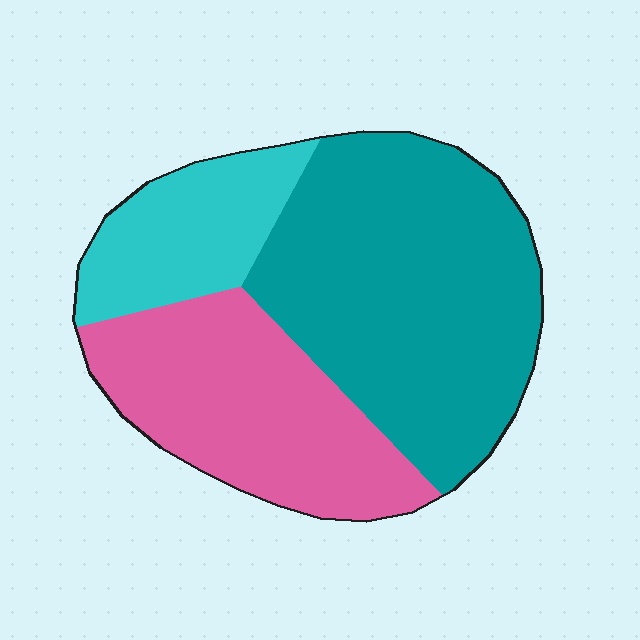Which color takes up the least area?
Cyan, at roughly 20%.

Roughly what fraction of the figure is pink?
Pink takes up about one third (1/3) of the figure.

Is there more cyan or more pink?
Pink.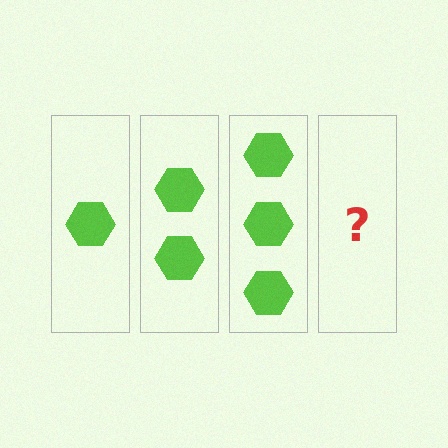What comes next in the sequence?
The next element should be 4 hexagons.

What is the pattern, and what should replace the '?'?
The pattern is that each step adds one more hexagon. The '?' should be 4 hexagons.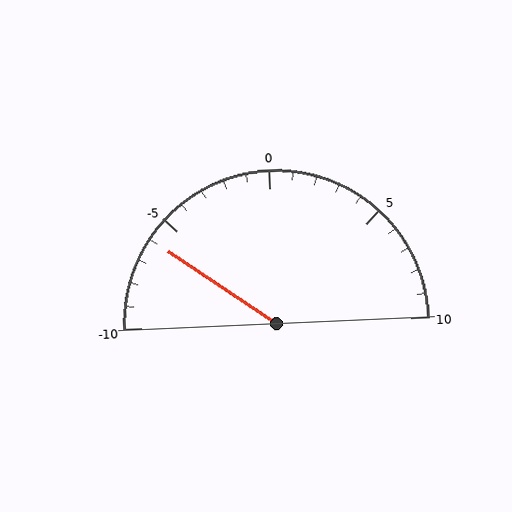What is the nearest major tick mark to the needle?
The nearest major tick mark is -5.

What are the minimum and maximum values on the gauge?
The gauge ranges from -10 to 10.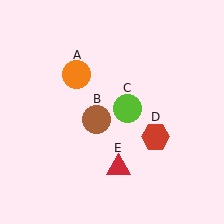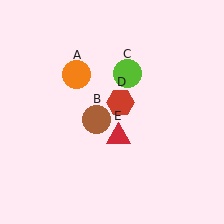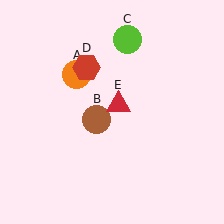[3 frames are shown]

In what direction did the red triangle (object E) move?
The red triangle (object E) moved up.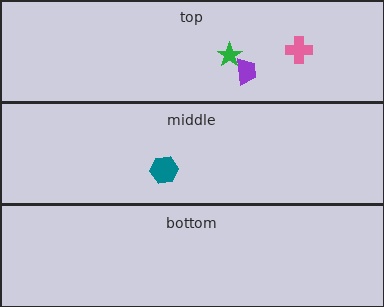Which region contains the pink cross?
The top region.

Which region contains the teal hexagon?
The middle region.